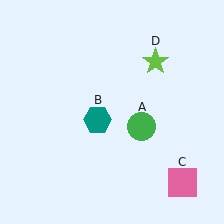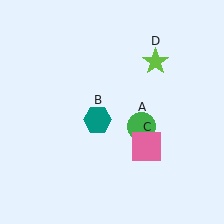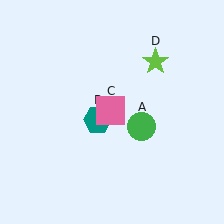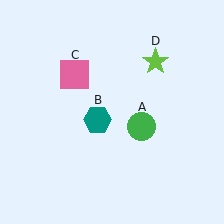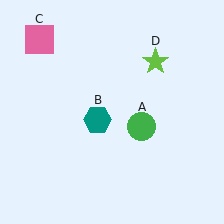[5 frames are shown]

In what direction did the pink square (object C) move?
The pink square (object C) moved up and to the left.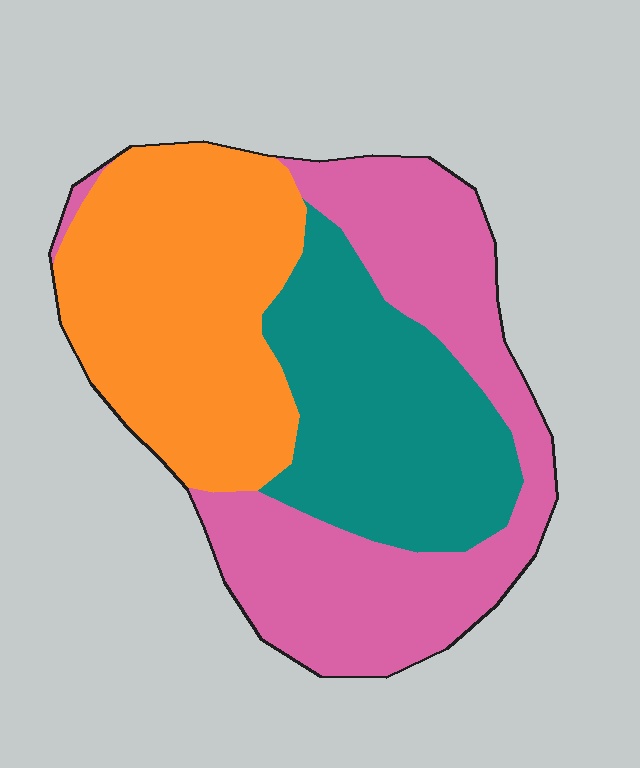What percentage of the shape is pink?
Pink covers around 35% of the shape.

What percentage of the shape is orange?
Orange covers about 35% of the shape.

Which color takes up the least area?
Teal, at roughly 30%.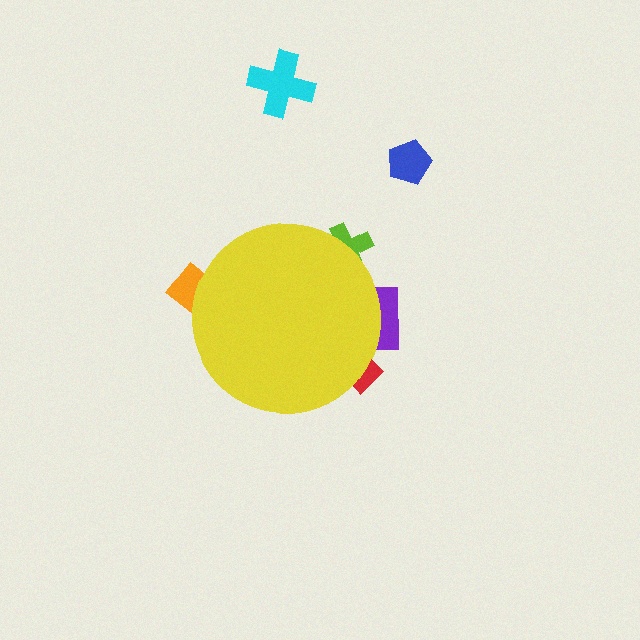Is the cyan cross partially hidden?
No, the cyan cross is fully visible.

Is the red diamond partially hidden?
Yes, the red diamond is partially hidden behind the yellow circle.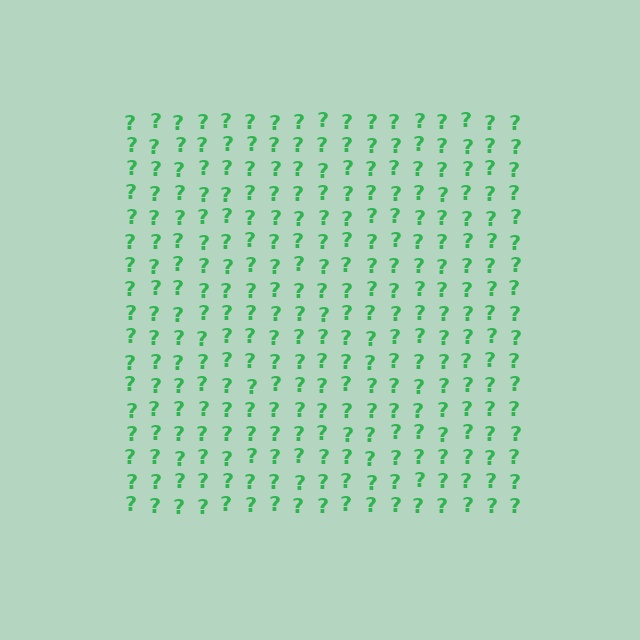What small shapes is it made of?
It is made of small question marks.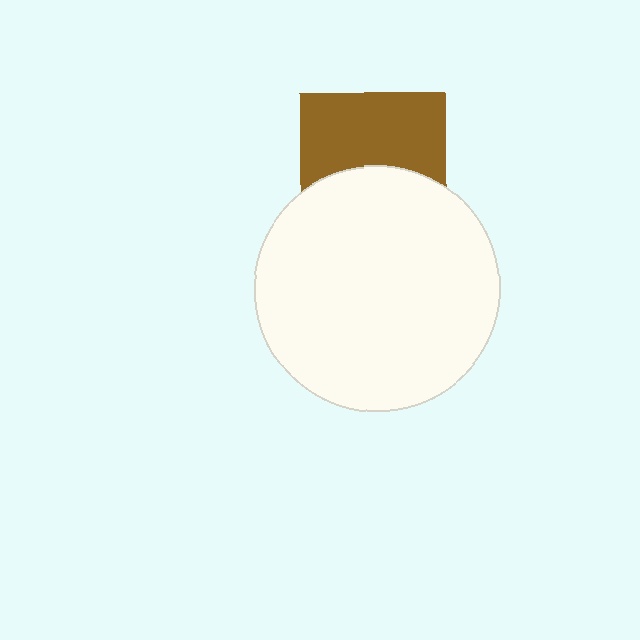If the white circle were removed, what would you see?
You would see the complete brown square.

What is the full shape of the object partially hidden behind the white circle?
The partially hidden object is a brown square.